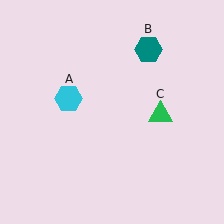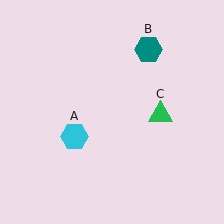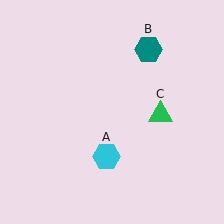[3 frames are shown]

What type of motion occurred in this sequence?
The cyan hexagon (object A) rotated counterclockwise around the center of the scene.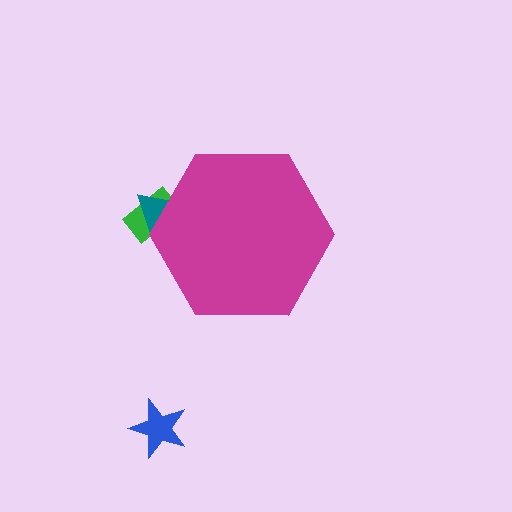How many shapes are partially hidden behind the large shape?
2 shapes are partially hidden.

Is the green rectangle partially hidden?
Yes, the green rectangle is partially hidden behind the magenta hexagon.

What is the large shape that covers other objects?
A magenta hexagon.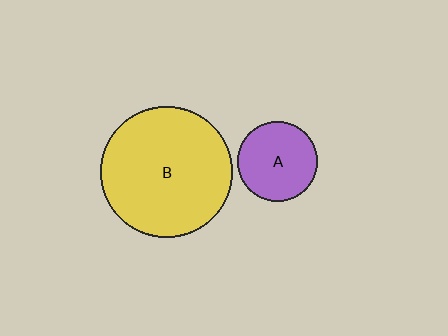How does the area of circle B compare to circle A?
Approximately 2.7 times.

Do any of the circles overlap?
No, none of the circles overlap.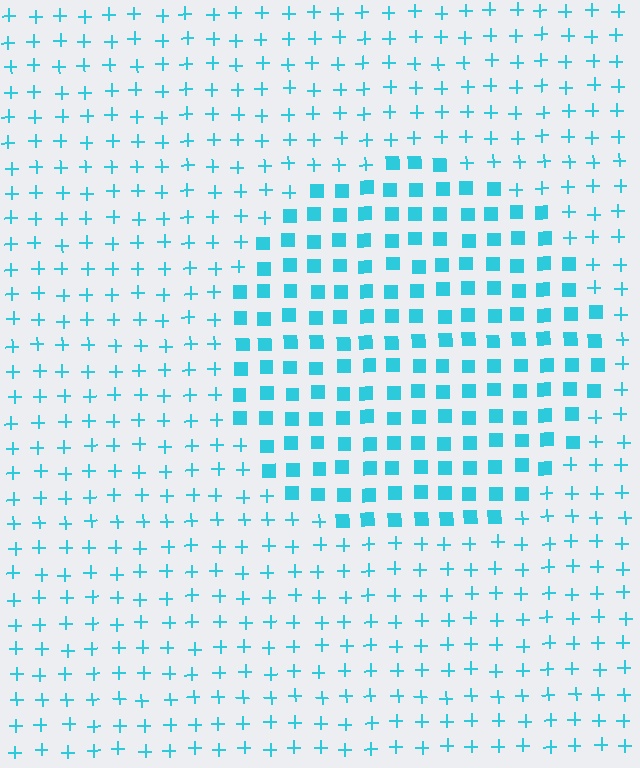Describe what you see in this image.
The image is filled with small cyan elements arranged in a uniform grid. A circle-shaped region contains squares, while the surrounding area contains plus signs. The boundary is defined purely by the change in element shape.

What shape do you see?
I see a circle.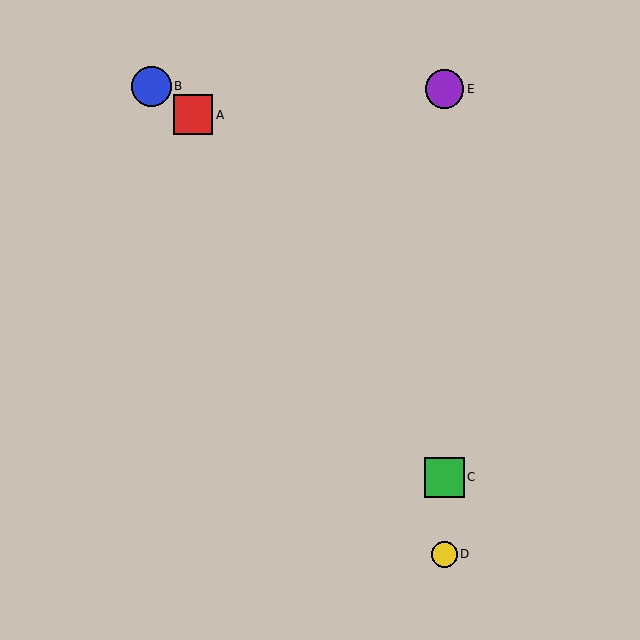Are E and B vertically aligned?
No, E is at x≈444 and B is at x≈151.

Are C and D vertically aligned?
Yes, both are at x≈444.